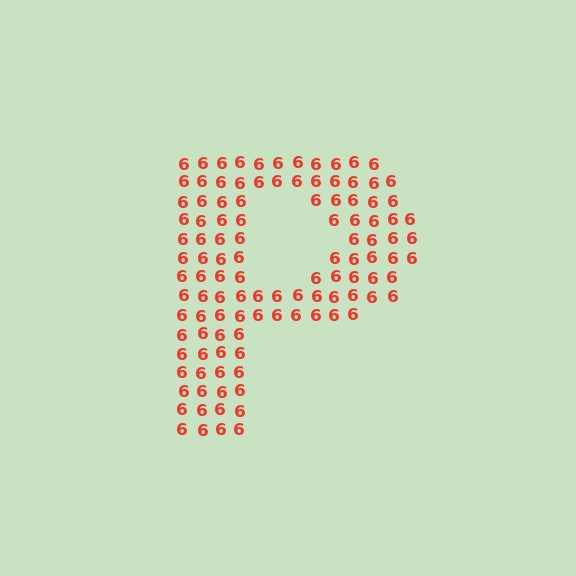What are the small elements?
The small elements are digit 6's.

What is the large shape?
The large shape is the letter P.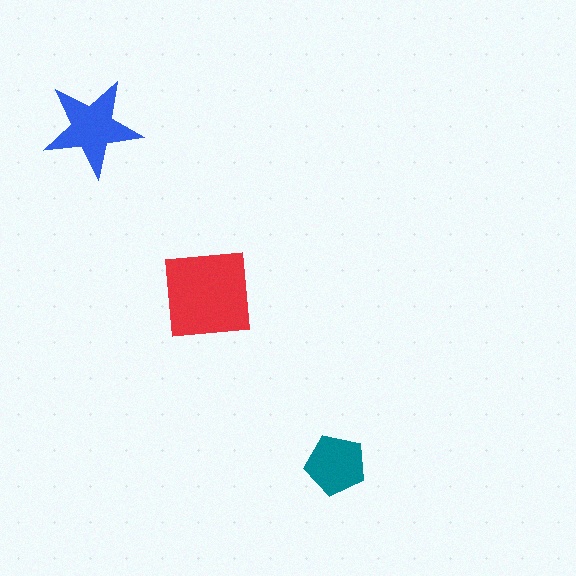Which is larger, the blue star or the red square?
The red square.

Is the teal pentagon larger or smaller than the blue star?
Smaller.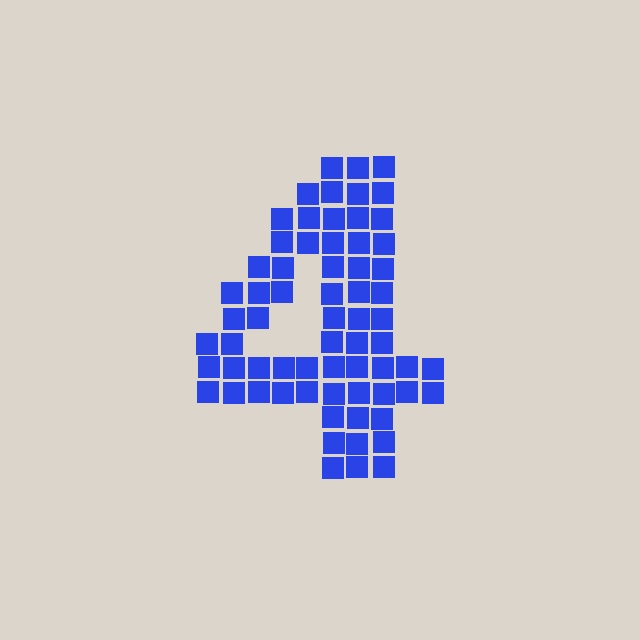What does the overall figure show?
The overall figure shows the digit 4.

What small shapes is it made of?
It is made of small squares.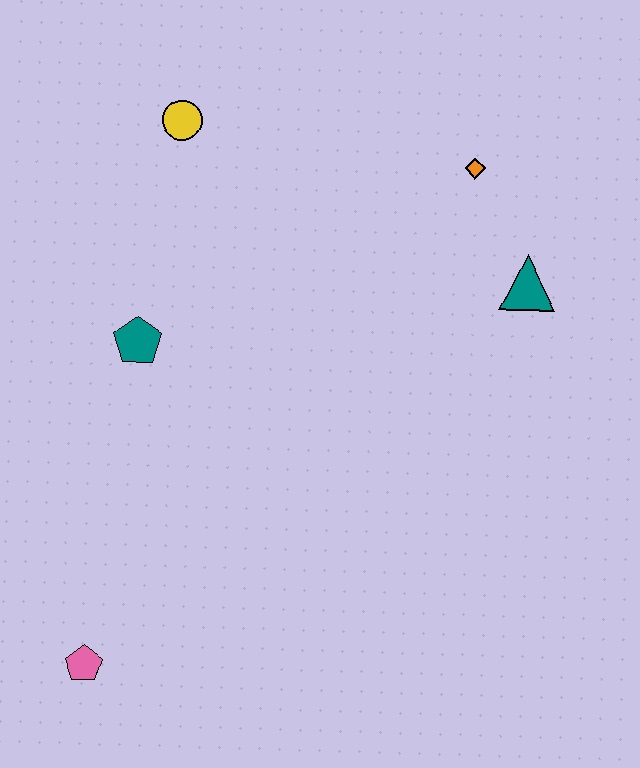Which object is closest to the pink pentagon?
The teal pentagon is closest to the pink pentagon.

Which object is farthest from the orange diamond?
The pink pentagon is farthest from the orange diamond.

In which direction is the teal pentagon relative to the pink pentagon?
The teal pentagon is above the pink pentagon.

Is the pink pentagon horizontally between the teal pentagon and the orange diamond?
No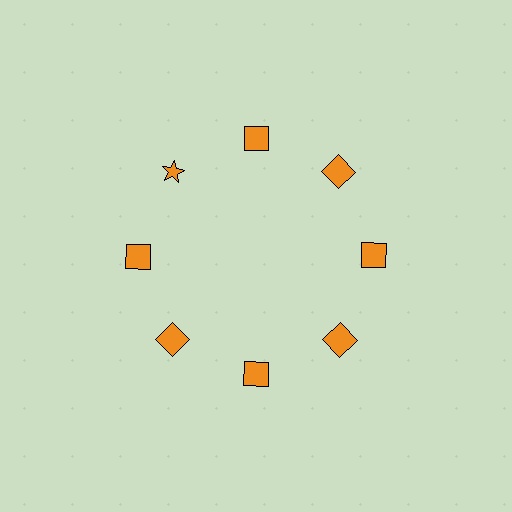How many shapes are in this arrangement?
There are 8 shapes arranged in a ring pattern.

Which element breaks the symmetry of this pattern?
The orange star at roughly the 10 o'clock position breaks the symmetry. All other shapes are orange squares.